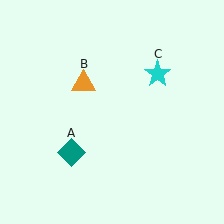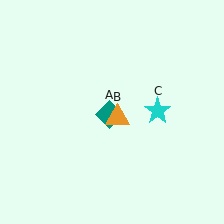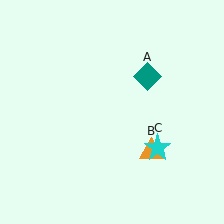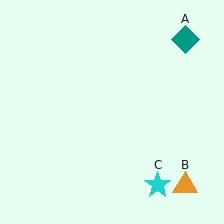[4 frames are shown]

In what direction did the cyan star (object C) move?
The cyan star (object C) moved down.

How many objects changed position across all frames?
3 objects changed position: teal diamond (object A), orange triangle (object B), cyan star (object C).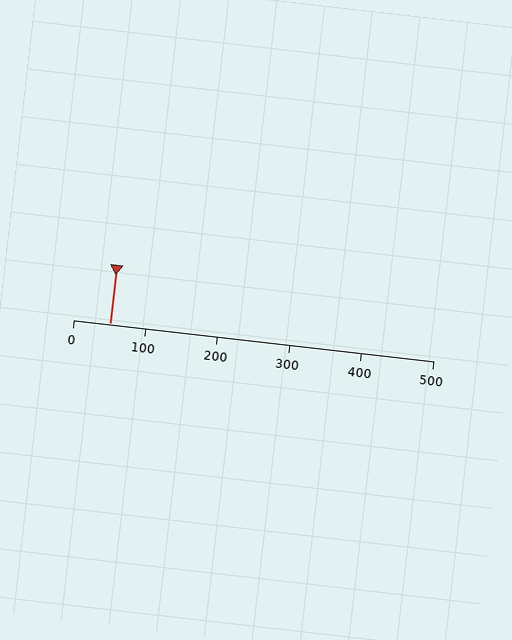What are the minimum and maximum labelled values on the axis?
The axis runs from 0 to 500.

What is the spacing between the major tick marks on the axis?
The major ticks are spaced 100 apart.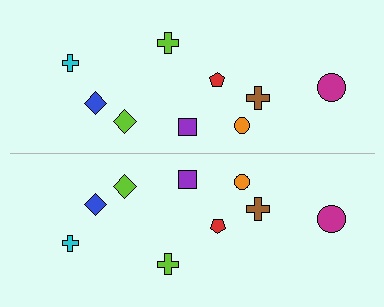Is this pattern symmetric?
Yes, this pattern has bilateral (reflection) symmetry.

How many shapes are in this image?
There are 18 shapes in this image.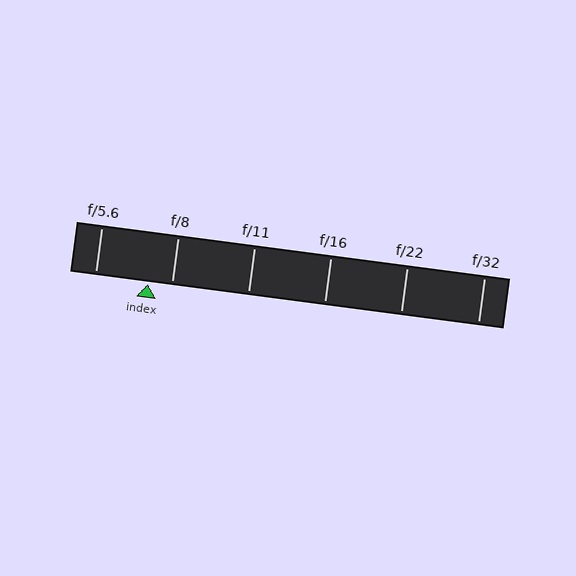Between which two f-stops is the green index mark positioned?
The index mark is between f/5.6 and f/8.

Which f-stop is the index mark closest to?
The index mark is closest to f/8.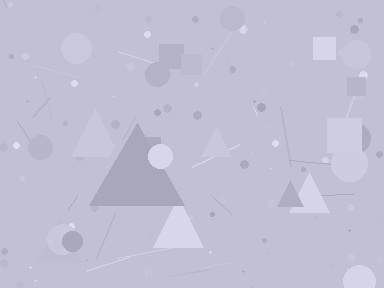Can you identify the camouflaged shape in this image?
The camouflaged shape is a triangle.